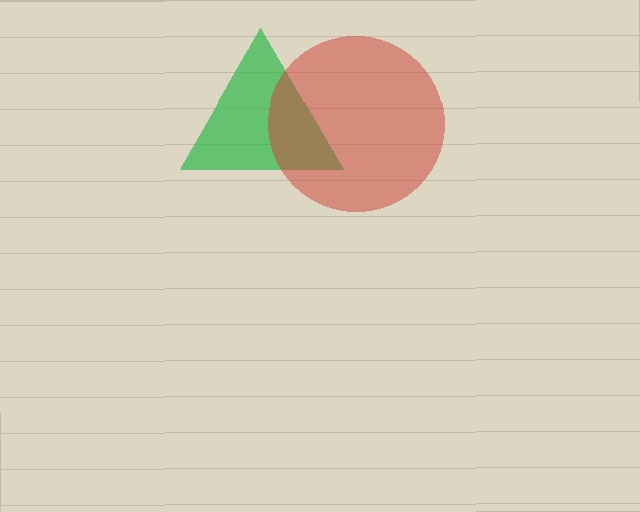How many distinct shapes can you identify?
There are 2 distinct shapes: a green triangle, a red circle.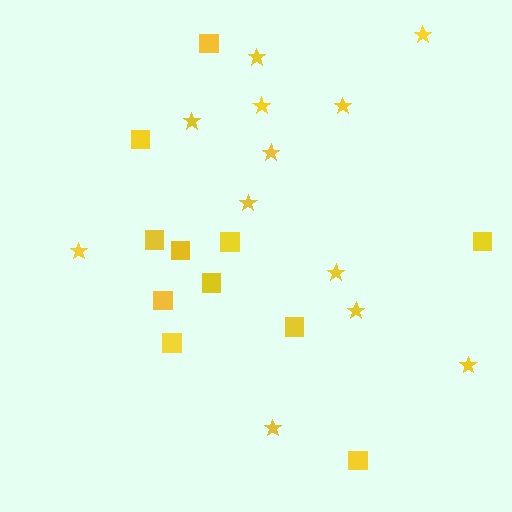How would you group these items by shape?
There are 2 groups: one group of stars (12) and one group of squares (11).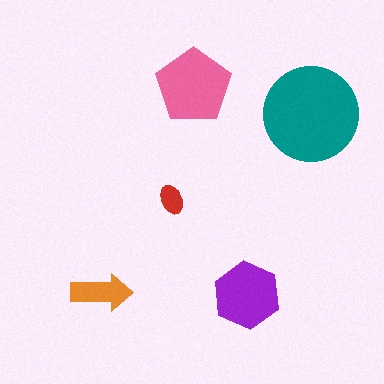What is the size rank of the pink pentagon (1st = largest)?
2nd.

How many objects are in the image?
There are 5 objects in the image.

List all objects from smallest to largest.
The red ellipse, the orange arrow, the purple hexagon, the pink pentagon, the teal circle.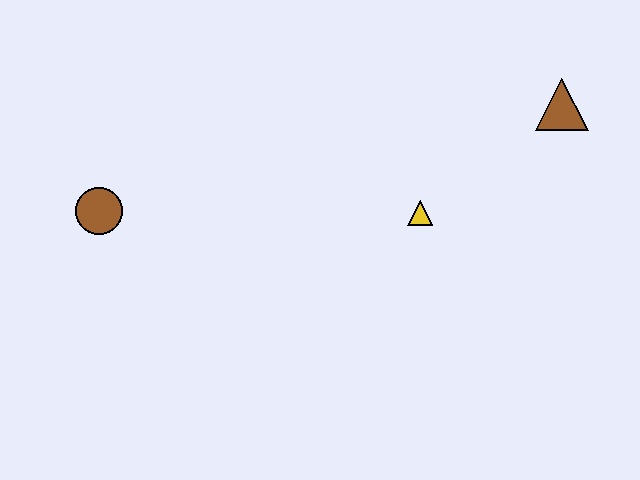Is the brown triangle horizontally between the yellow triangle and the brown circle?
No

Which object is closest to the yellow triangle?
The brown triangle is closest to the yellow triangle.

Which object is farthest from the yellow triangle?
The brown circle is farthest from the yellow triangle.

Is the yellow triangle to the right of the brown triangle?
No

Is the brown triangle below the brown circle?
No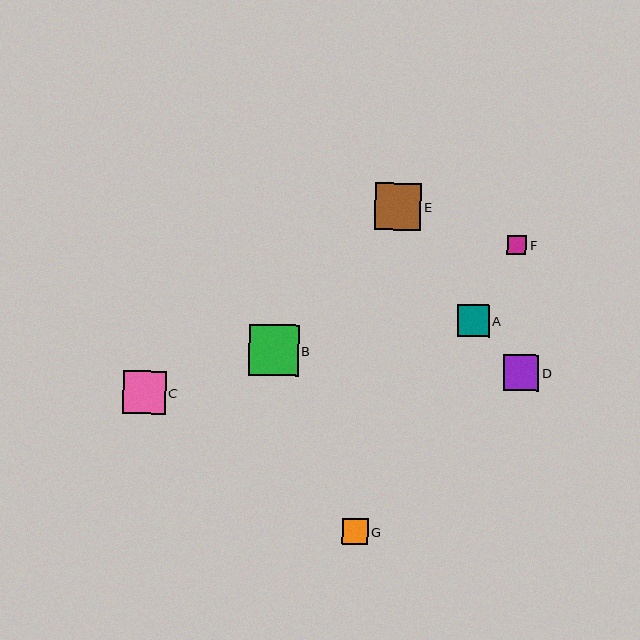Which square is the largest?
Square B is the largest with a size of approximately 50 pixels.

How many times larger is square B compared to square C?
Square B is approximately 1.2 times the size of square C.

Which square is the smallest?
Square F is the smallest with a size of approximately 19 pixels.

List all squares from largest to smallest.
From largest to smallest: B, E, C, D, A, G, F.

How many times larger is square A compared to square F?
Square A is approximately 1.7 times the size of square F.